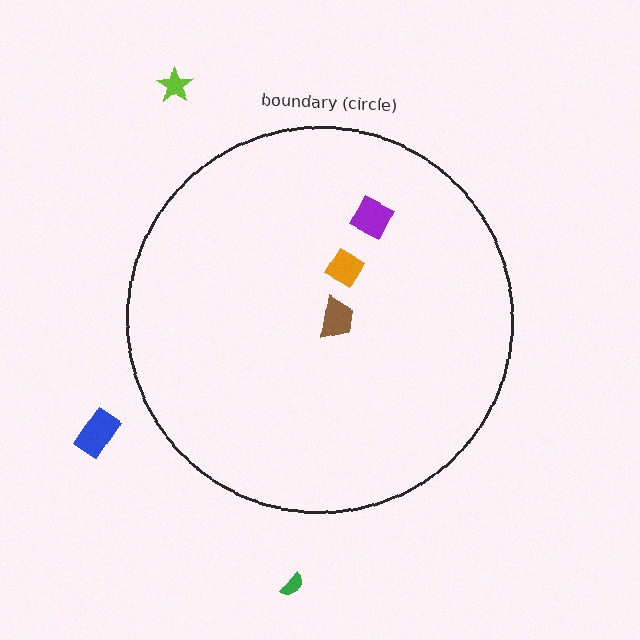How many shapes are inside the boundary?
3 inside, 3 outside.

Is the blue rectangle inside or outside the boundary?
Outside.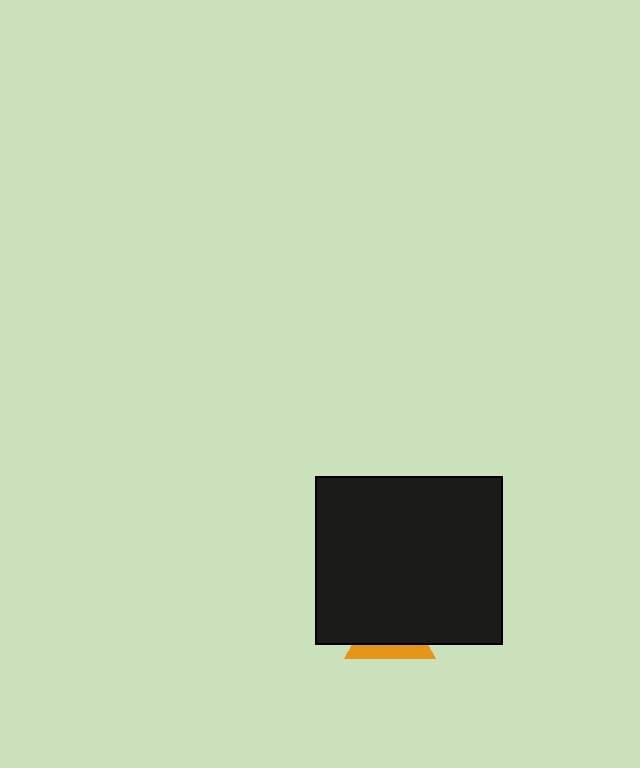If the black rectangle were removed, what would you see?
You would see the complete orange triangle.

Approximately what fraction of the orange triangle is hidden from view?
Roughly 69% of the orange triangle is hidden behind the black rectangle.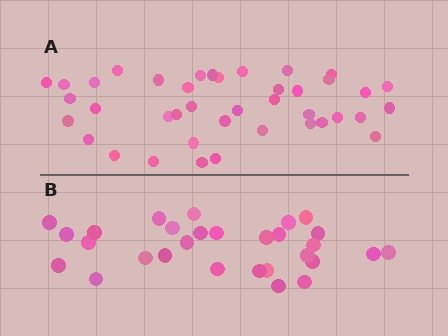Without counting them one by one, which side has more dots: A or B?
Region A (the top region) has more dots.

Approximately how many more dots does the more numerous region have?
Region A has roughly 12 or so more dots than region B.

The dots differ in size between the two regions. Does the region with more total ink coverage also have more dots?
No. Region B has more total ink coverage because its dots are larger, but region A actually contains more individual dots. Total area can be misleading — the number of items is what matters here.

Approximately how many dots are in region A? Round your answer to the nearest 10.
About 40 dots.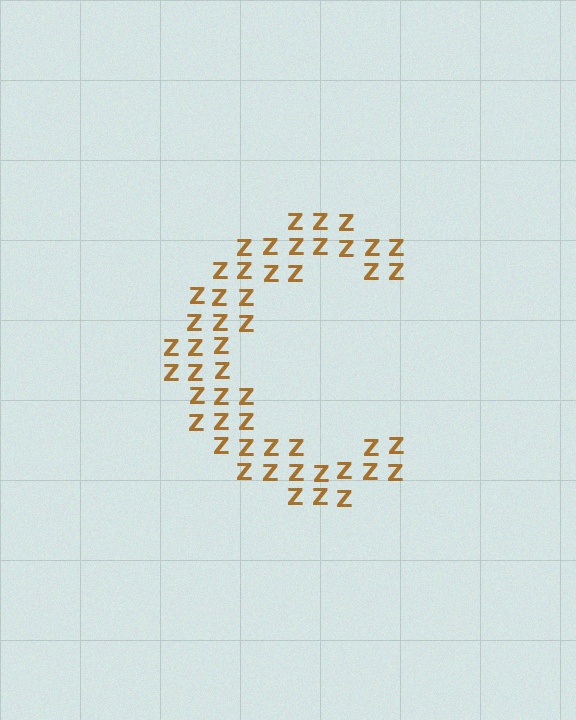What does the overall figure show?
The overall figure shows the letter C.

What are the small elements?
The small elements are letter Z's.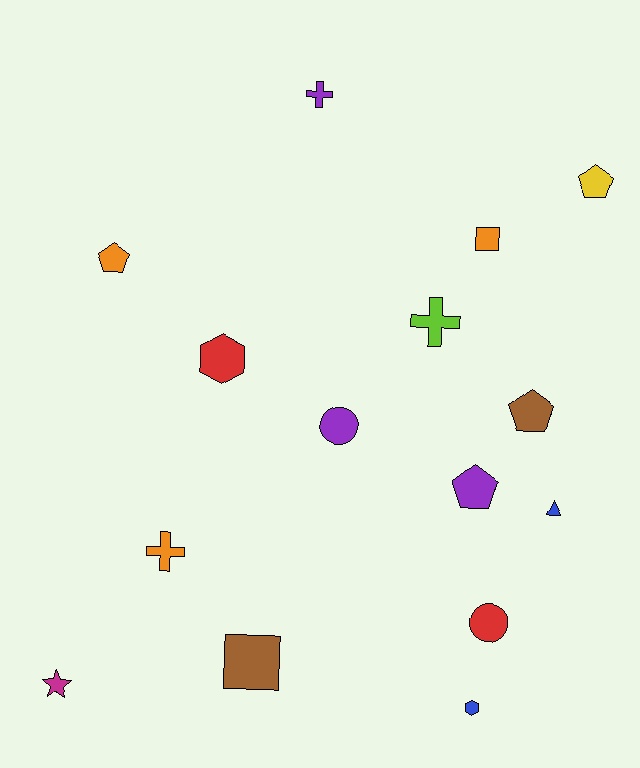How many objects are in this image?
There are 15 objects.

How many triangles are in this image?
There is 1 triangle.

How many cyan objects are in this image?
There are no cyan objects.